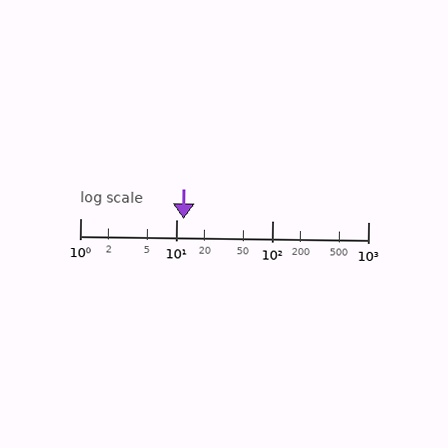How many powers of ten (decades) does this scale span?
The scale spans 3 decades, from 1 to 1000.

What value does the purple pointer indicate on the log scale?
The pointer indicates approximately 12.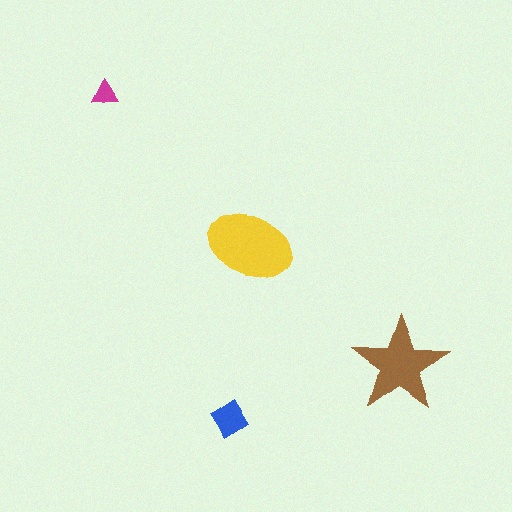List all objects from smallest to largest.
The magenta triangle, the blue diamond, the brown star, the yellow ellipse.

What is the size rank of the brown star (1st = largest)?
2nd.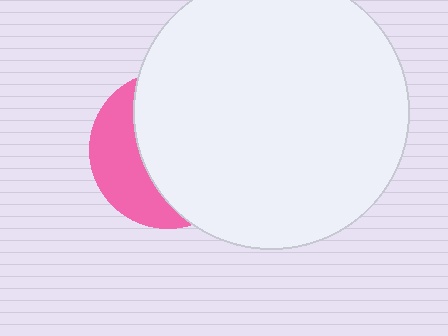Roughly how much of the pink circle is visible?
A small part of it is visible (roughly 34%).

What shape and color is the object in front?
The object in front is a white circle.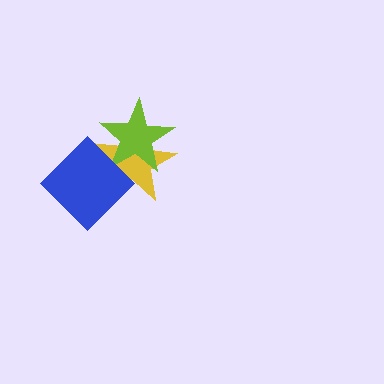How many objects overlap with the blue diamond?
2 objects overlap with the blue diamond.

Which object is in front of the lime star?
The blue diamond is in front of the lime star.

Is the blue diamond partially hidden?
No, no other shape covers it.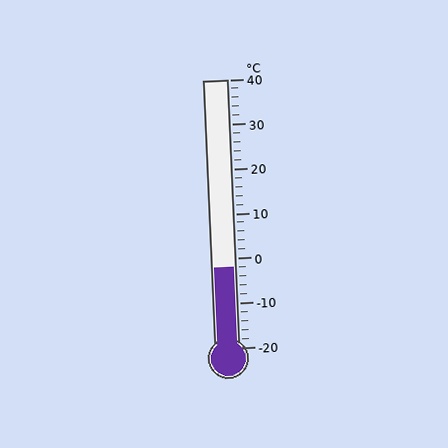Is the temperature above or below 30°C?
The temperature is below 30°C.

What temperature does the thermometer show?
The thermometer shows approximately -2°C.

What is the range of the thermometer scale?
The thermometer scale ranges from -20°C to 40°C.